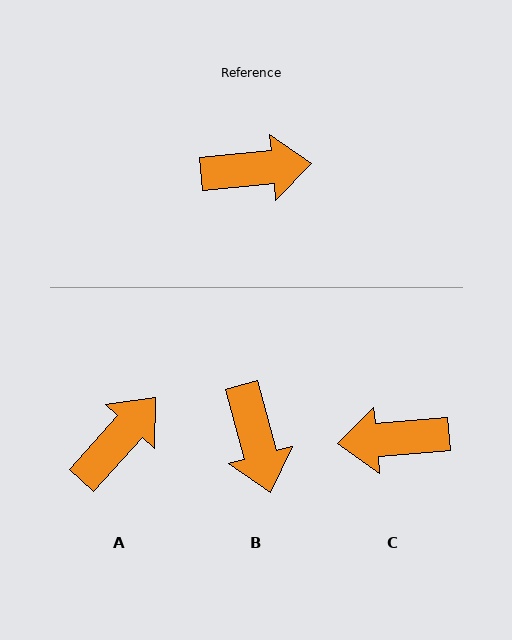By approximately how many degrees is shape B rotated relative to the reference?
Approximately 80 degrees clockwise.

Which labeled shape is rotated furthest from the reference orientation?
C, about 180 degrees away.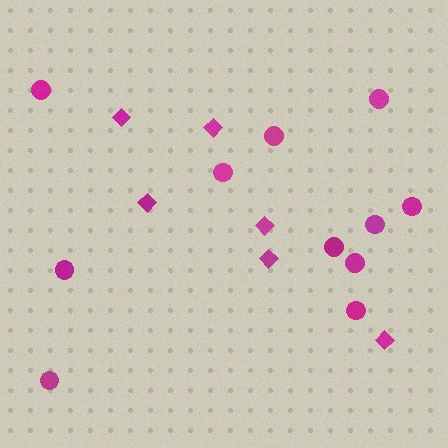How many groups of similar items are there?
There are 2 groups: one group of diamonds (6) and one group of circles (11).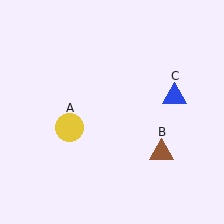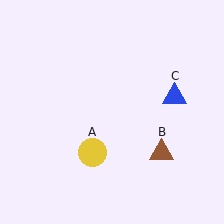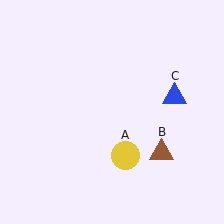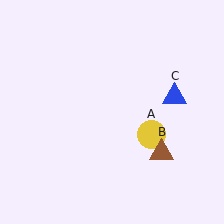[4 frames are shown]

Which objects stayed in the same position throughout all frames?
Brown triangle (object B) and blue triangle (object C) remained stationary.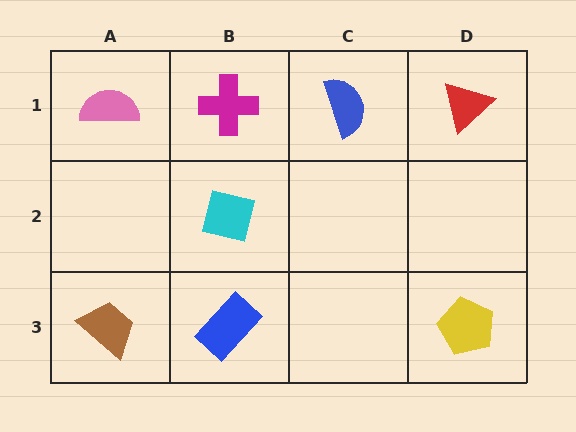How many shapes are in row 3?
3 shapes.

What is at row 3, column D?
A yellow pentagon.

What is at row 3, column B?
A blue rectangle.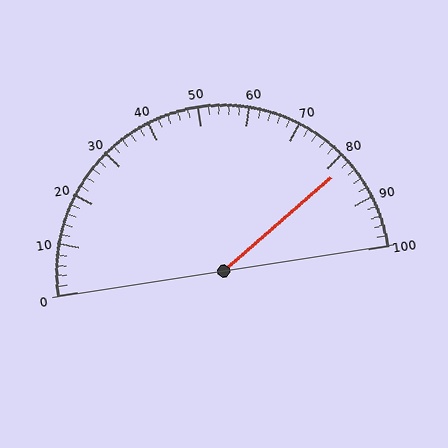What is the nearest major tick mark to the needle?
The nearest major tick mark is 80.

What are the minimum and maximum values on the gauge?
The gauge ranges from 0 to 100.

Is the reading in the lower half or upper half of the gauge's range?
The reading is in the upper half of the range (0 to 100).